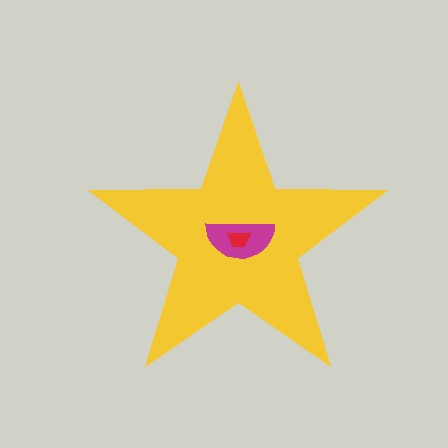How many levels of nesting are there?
3.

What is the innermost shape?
The red trapezoid.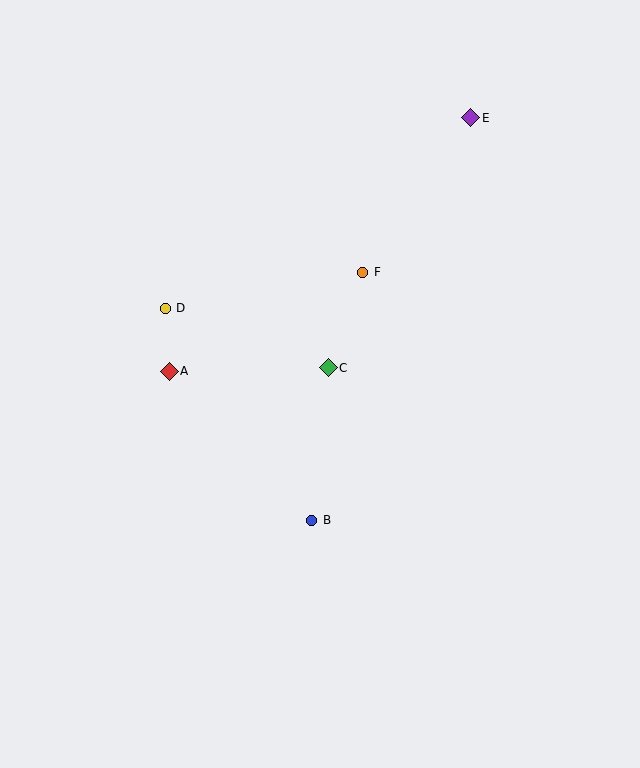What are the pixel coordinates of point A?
Point A is at (169, 371).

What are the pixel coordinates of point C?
Point C is at (328, 368).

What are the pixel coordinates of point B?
Point B is at (312, 520).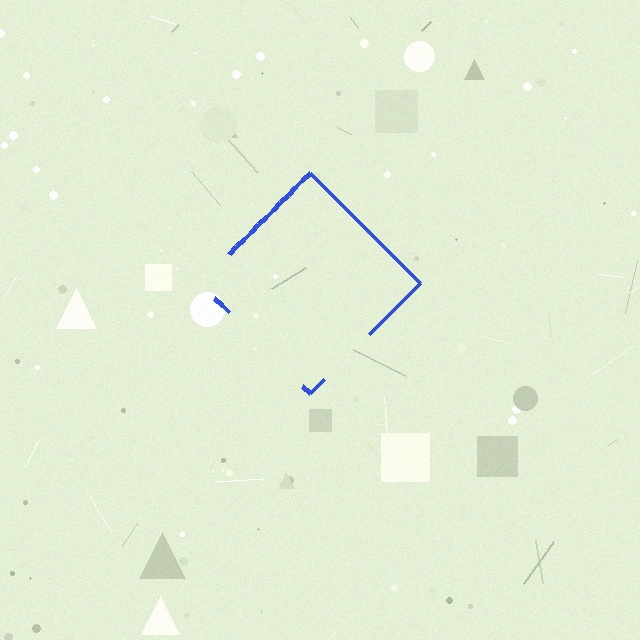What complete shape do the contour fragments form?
The contour fragments form a diamond.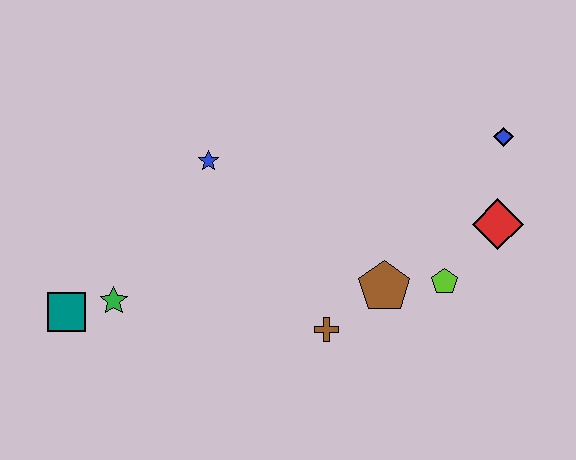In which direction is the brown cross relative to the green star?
The brown cross is to the right of the green star.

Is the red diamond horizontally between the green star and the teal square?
No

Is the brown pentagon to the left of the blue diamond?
Yes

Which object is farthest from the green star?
The blue diamond is farthest from the green star.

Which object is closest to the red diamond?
The lime pentagon is closest to the red diamond.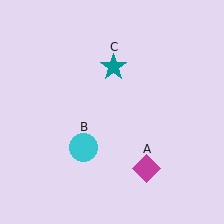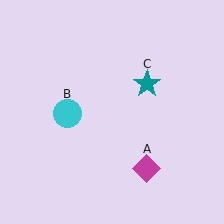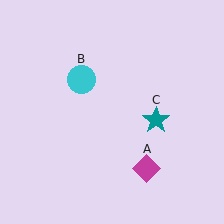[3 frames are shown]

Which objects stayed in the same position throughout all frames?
Magenta diamond (object A) remained stationary.